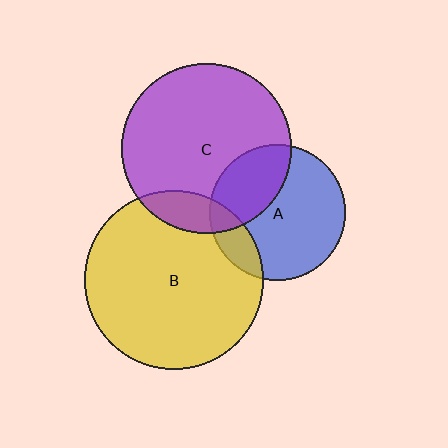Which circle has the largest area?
Circle B (yellow).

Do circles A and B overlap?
Yes.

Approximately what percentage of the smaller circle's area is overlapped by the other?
Approximately 15%.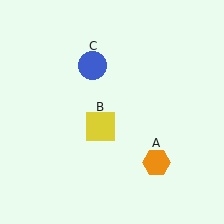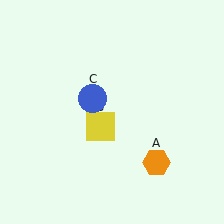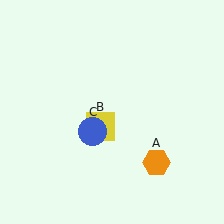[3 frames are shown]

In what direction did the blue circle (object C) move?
The blue circle (object C) moved down.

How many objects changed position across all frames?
1 object changed position: blue circle (object C).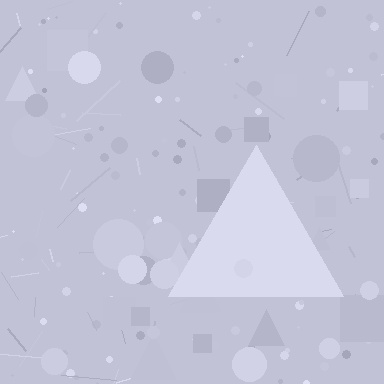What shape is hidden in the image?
A triangle is hidden in the image.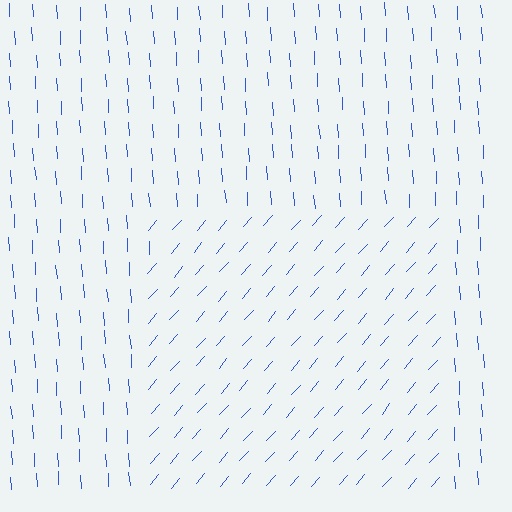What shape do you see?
I see a rectangle.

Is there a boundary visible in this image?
Yes, there is a texture boundary formed by a change in line orientation.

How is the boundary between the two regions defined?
The boundary is defined purely by a change in line orientation (approximately 45 degrees difference). All lines are the same color and thickness.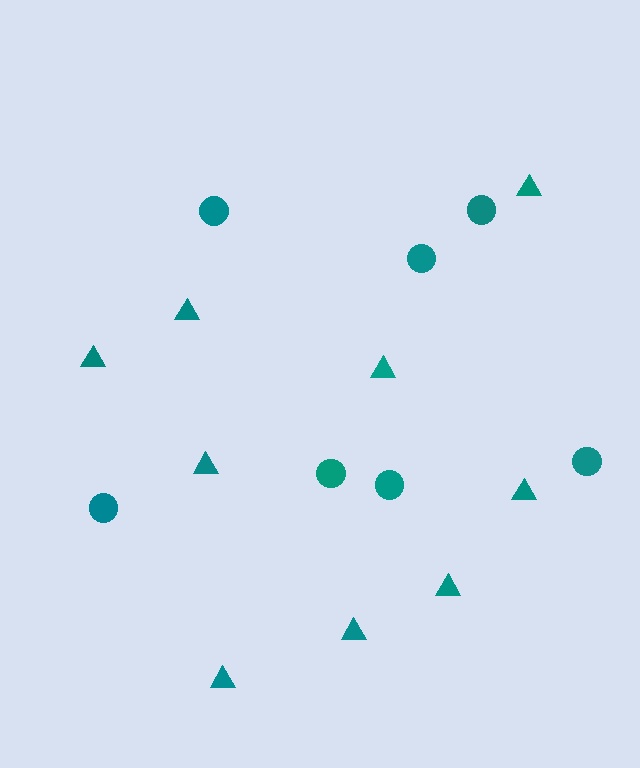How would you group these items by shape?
There are 2 groups: one group of circles (7) and one group of triangles (9).